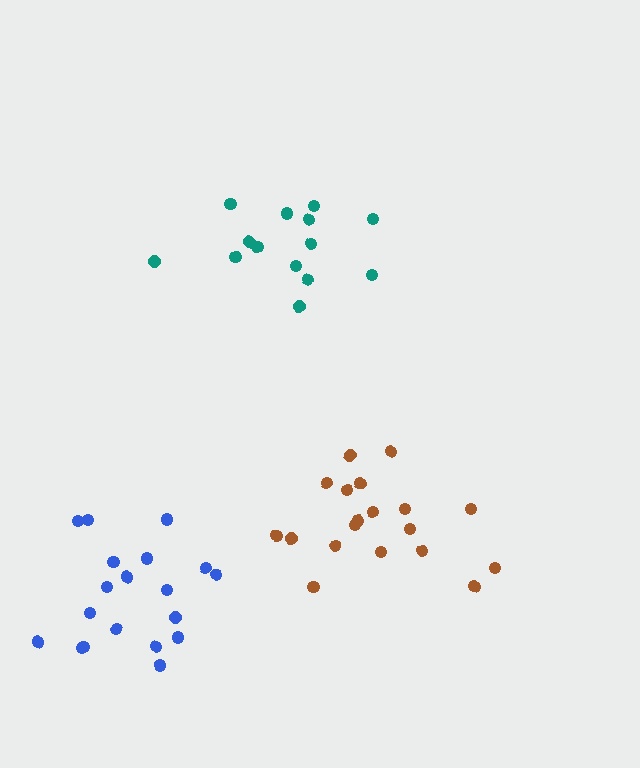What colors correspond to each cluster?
The clusters are colored: brown, blue, teal.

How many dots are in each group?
Group 1: 19 dots, Group 2: 19 dots, Group 3: 14 dots (52 total).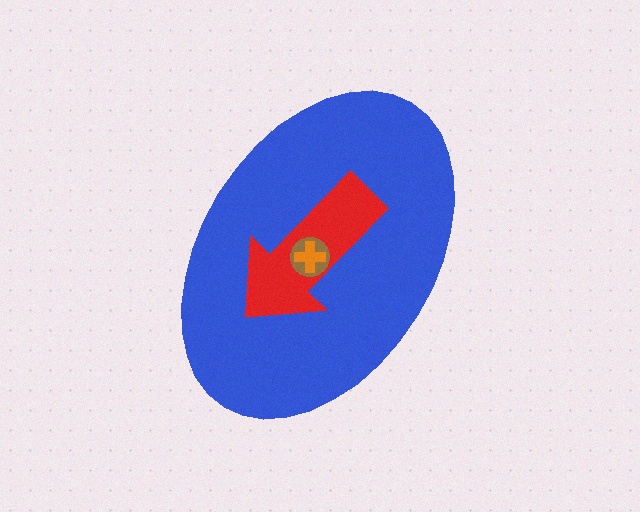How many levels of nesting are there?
4.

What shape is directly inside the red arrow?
The brown circle.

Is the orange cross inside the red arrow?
Yes.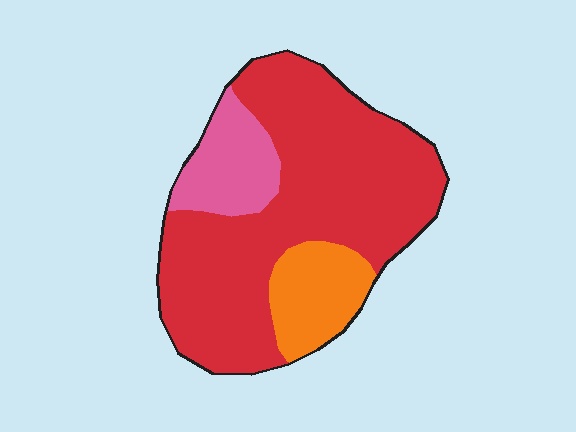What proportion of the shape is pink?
Pink covers roughly 15% of the shape.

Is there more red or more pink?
Red.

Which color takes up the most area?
Red, at roughly 70%.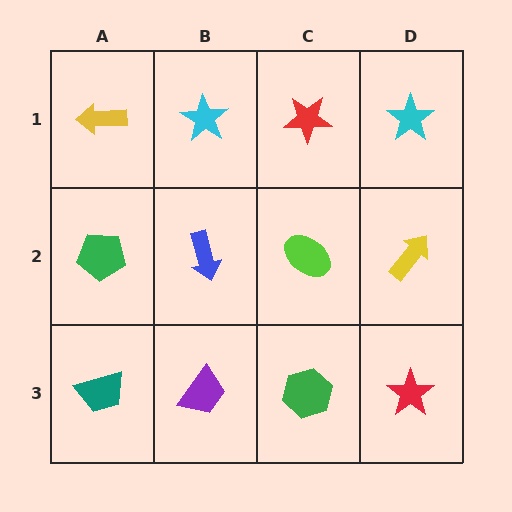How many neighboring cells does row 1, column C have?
3.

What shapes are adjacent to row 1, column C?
A lime ellipse (row 2, column C), a cyan star (row 1, column B), a cyan star (row 1, column D).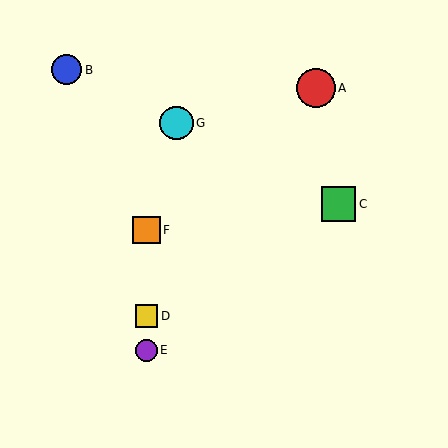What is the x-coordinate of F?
Object F is at x≈146.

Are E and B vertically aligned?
No, E is at x≈146 and B is at x≈66.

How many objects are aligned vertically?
3 objects (D, E, F) are aligned vertically.